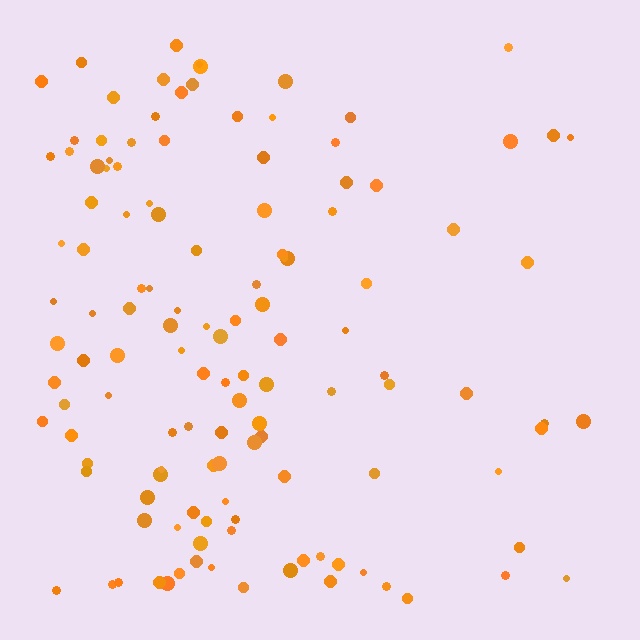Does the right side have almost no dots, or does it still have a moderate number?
Still a moderate number, just noticeably fewer than the left.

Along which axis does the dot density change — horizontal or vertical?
Horizontal.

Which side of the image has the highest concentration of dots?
The left.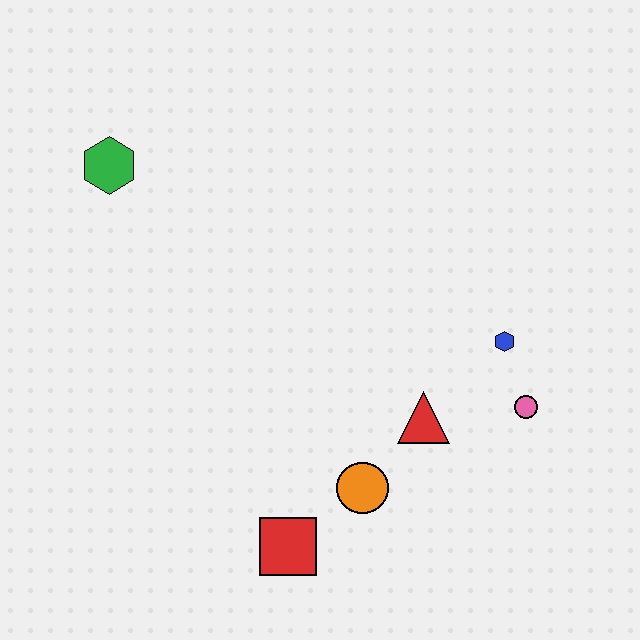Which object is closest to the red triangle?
The orange circle is closest to the red triangle.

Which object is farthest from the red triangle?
The green hexagon is farthest from the red triangle.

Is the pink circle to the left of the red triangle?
No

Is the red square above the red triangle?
No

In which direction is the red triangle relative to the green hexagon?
The red triangle is to the right of the green hexagon.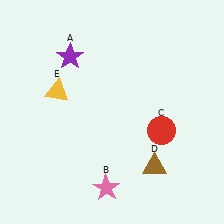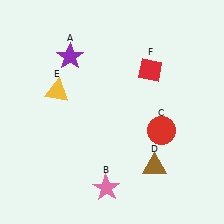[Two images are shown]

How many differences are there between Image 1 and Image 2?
There is 1 difference between the two images.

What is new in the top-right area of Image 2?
A red diamond (F) was added in the top-right area of Image 2.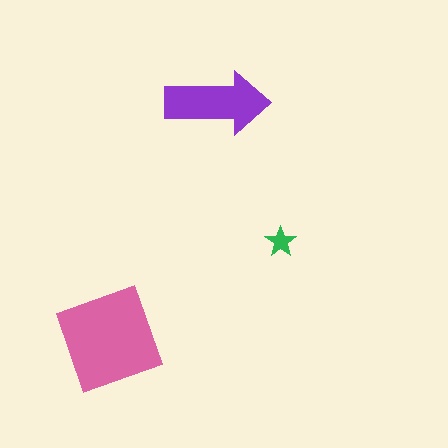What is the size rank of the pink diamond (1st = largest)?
1st.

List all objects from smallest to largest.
The green star, the purple arrow, the pink diamond.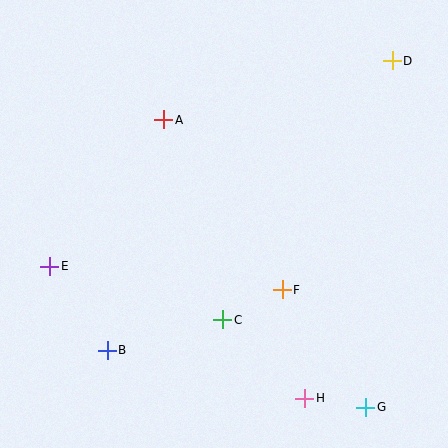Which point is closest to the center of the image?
Point F at (282, 290) is closest to the center.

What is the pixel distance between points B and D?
The distance between B and D is 406 pixels.